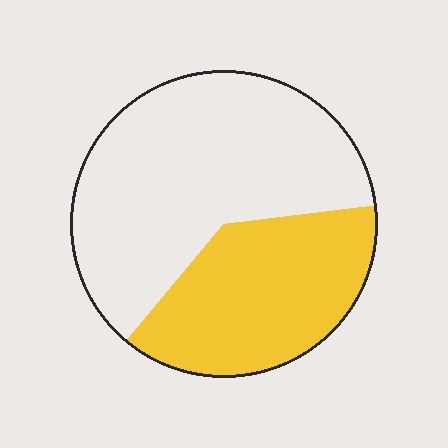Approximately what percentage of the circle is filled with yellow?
Approximately 40%.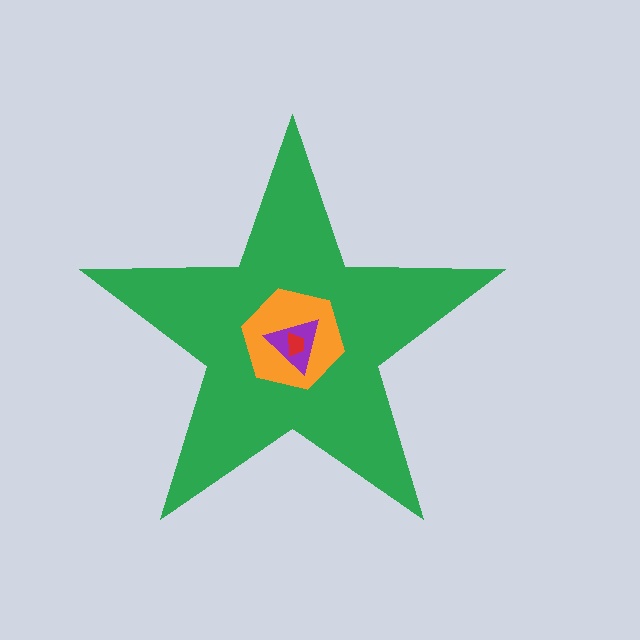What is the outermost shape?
The green star.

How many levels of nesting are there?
4.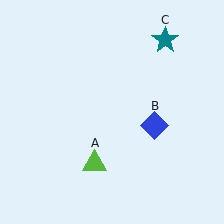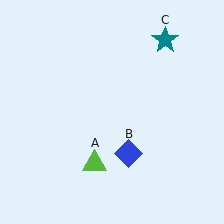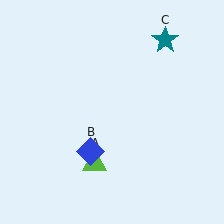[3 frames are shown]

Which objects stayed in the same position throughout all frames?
Lime triangle (object A) and teal star (object C) remained stationary.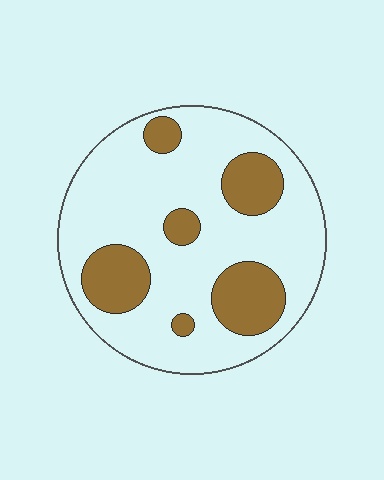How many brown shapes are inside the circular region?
6.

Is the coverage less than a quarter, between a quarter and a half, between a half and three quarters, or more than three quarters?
Less than a quarter.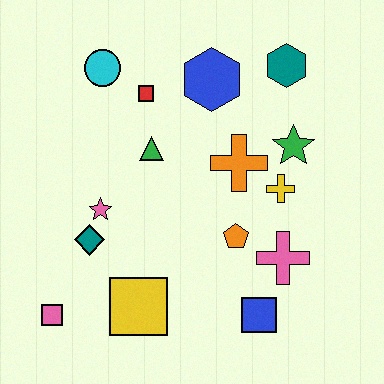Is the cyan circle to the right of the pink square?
Yes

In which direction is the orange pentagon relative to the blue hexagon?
The orange pentagon is below the blue hexagon.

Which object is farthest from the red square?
The blue square is farthest from the red square.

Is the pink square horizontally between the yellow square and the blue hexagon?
No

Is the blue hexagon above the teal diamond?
Yes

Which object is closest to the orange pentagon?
The pink cross is closest to the orange pentagon.